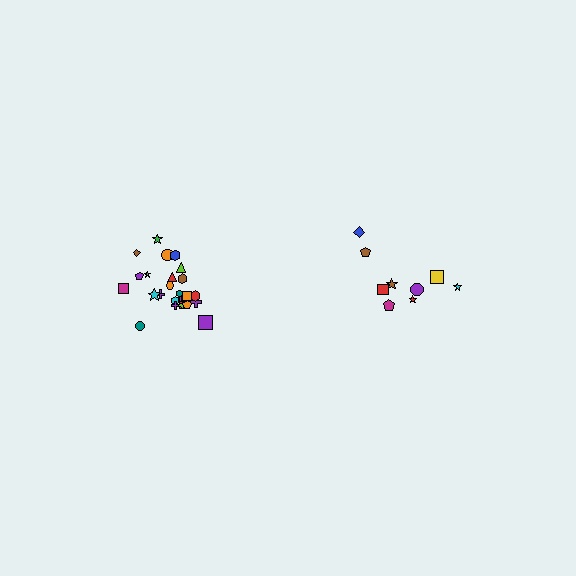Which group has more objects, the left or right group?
The left group.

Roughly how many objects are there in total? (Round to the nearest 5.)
Roughly 35 objects in total.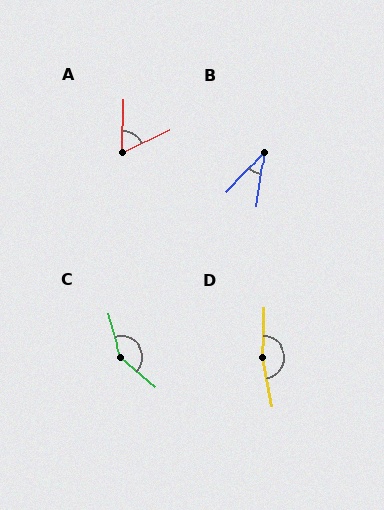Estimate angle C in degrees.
Approximately 146 degrees.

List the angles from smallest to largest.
B (36°), A (63°), C (146°), D (169°).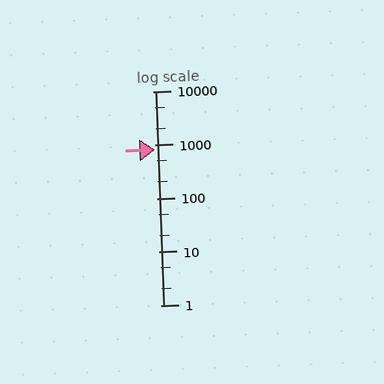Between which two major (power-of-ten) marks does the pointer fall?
The pointer is between 100 and 1000.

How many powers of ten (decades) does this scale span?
The scale spans 4 decades, from 1 to 10000.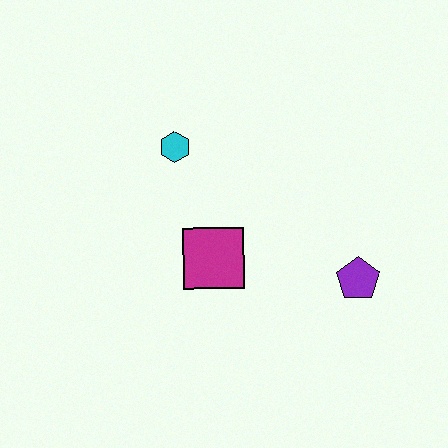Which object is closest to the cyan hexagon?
The magenta square is closest to the cyan hexagon.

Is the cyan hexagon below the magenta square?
No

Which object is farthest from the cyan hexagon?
The purple pentagon is farthest from the cyan hexagon.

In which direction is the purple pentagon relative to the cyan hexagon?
The purple pentagon is to the right of the cyan hexagon.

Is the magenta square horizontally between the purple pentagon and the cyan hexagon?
Yes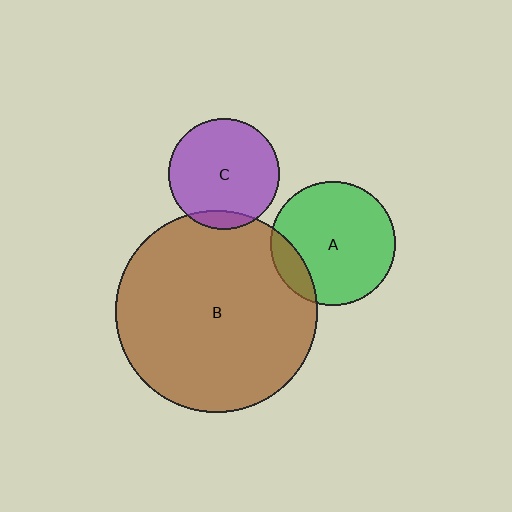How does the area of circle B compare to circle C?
Approximately 3.3 times.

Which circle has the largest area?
Circle B (brown).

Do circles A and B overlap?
Yes.